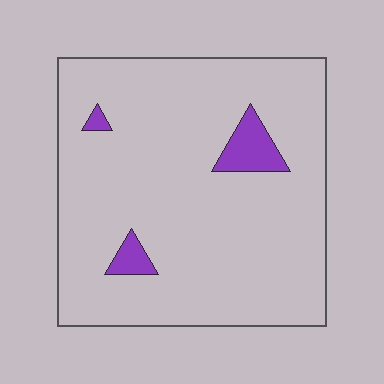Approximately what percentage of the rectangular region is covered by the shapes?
Approximately 5%.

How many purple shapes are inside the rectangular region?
3.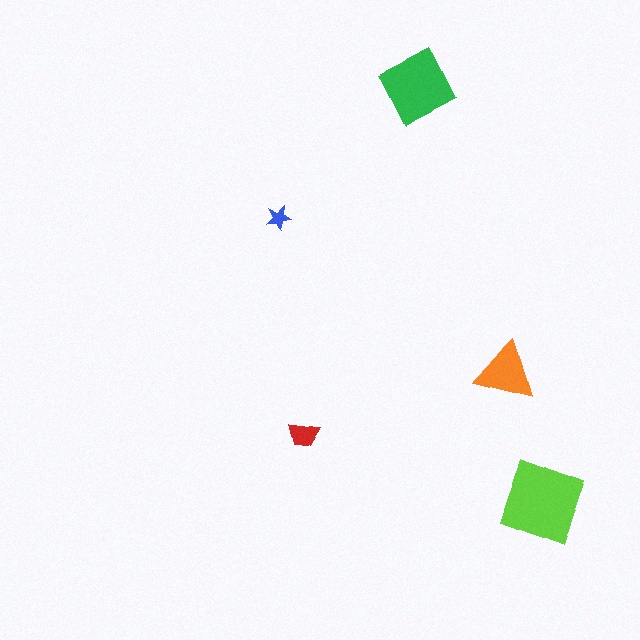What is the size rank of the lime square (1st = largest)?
1st.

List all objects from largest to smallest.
The lime square, the green diamond, the orange triangle, the red trapezoid, the blue star.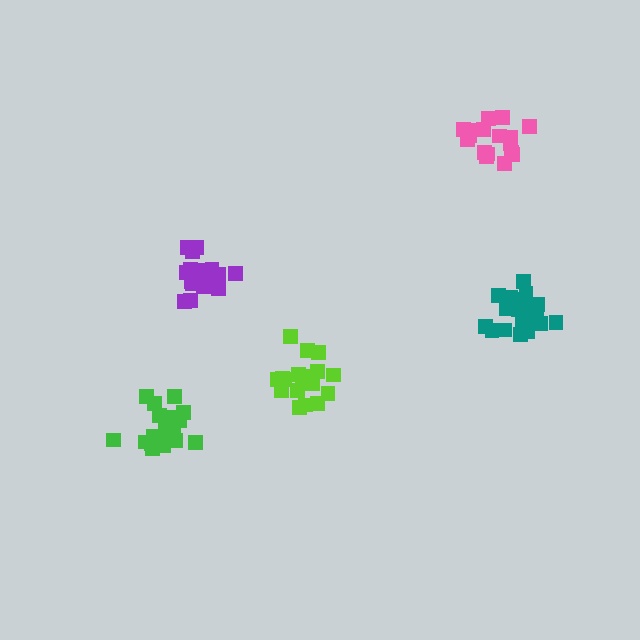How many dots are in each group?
Group 1: 18 dots, Group 2: 20 dots, Group 3: 21 dots, Group 4: 17 dots, Group 5: 20 dots (96 total).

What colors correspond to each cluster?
The clusters are colored: green, purple, teal, pink, lime.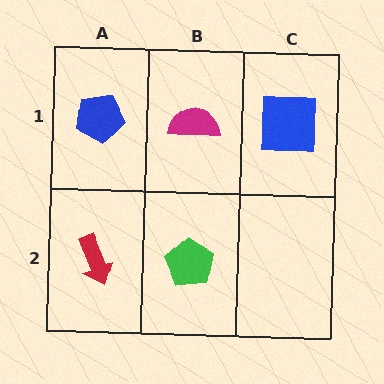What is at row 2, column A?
A red arrow.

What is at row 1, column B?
A magenta semicircle.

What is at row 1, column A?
A blue pentagon.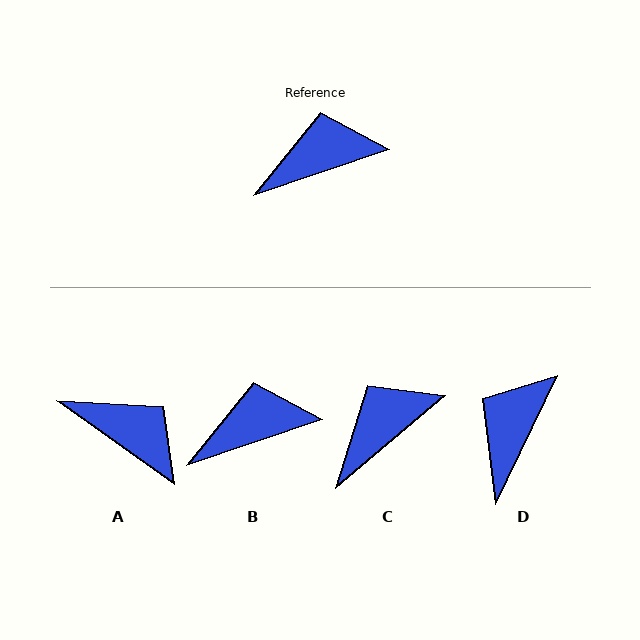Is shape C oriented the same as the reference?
No, it is off by about 21 degrees.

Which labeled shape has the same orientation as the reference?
B.